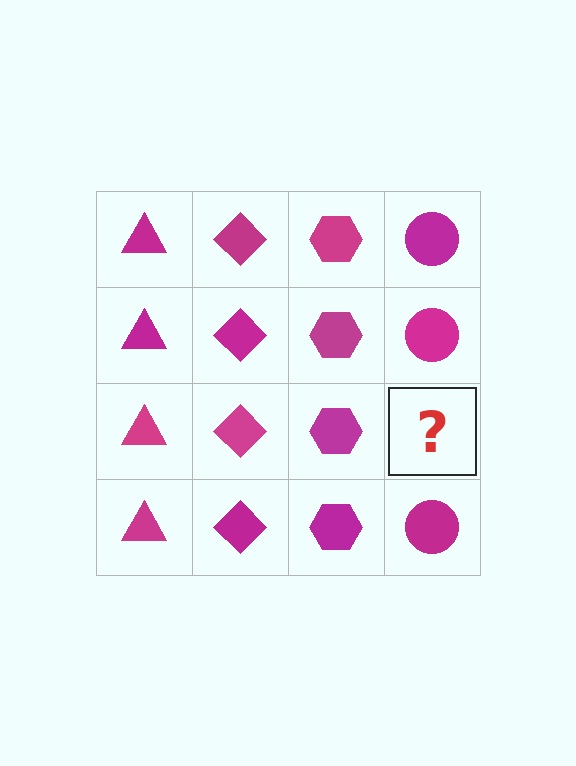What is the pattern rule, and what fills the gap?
The rule is that each column has a consistent shape. The gap should be filled with a magenta circle.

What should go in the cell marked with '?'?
The missing cell should contain a magenta circle.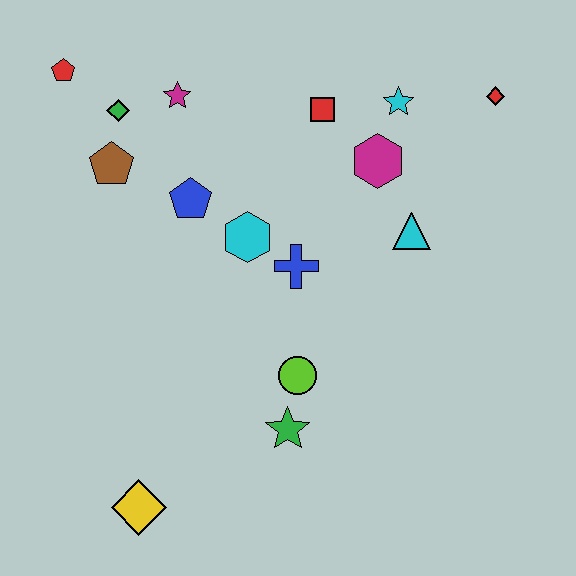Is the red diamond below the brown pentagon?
No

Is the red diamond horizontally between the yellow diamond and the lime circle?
No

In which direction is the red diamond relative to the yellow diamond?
The red diamond is above the yellow diamond.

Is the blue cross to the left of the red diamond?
Yes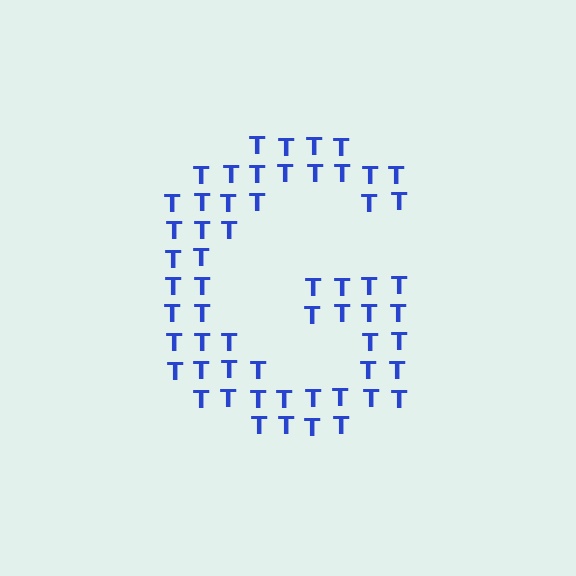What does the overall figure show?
The overall figure shows the letter G.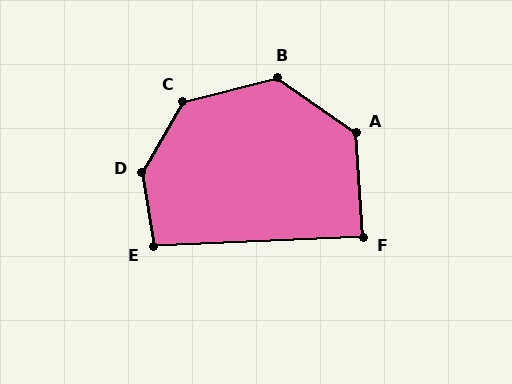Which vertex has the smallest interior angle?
F, at approximately 89 degrees.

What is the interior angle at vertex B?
Approximately 131 degrees (obtuse).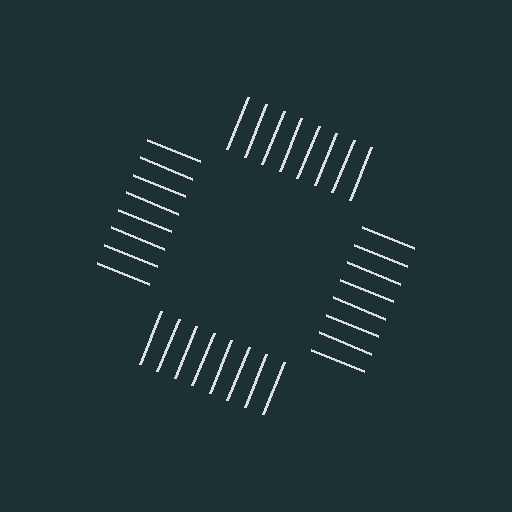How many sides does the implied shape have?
4 sides — the line-ends trace a square.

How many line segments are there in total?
32 — 8 along each of the 4 edges.